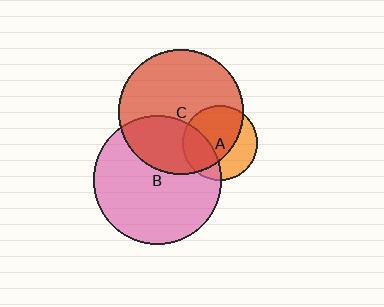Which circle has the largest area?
Circle B (pink).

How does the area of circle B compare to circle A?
Approximately 2.9 times.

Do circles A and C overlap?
Yes.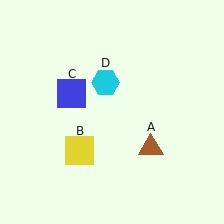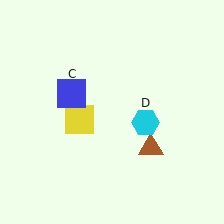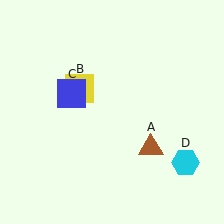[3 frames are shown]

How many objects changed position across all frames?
2 objects changed position: yellow square (object B), cyan hexagon (object D).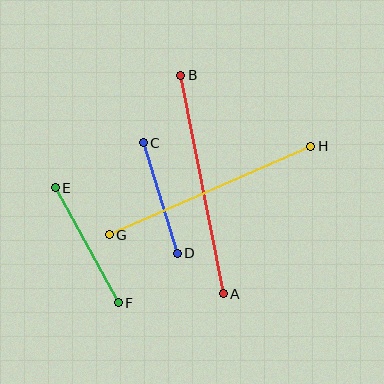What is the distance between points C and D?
The distance is approximately 116 pixels.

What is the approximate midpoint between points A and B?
The midpoint is at approximately (202, 184) pixels.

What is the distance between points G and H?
The distance is approximately 220 pixels.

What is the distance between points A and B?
The distance is approximately 223 pixels.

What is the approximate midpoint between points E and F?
The midpoint is at approximately (87, 245) pixels.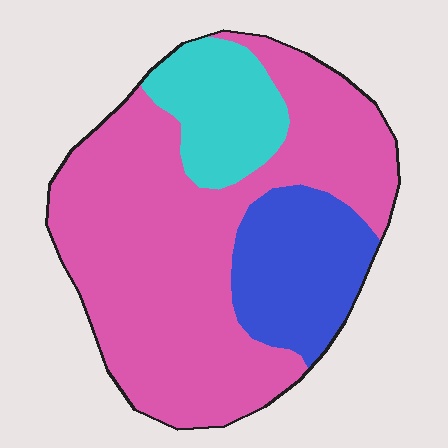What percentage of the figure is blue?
Blue covers about 20% of the figure.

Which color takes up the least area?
Cyan, at roughly 15%.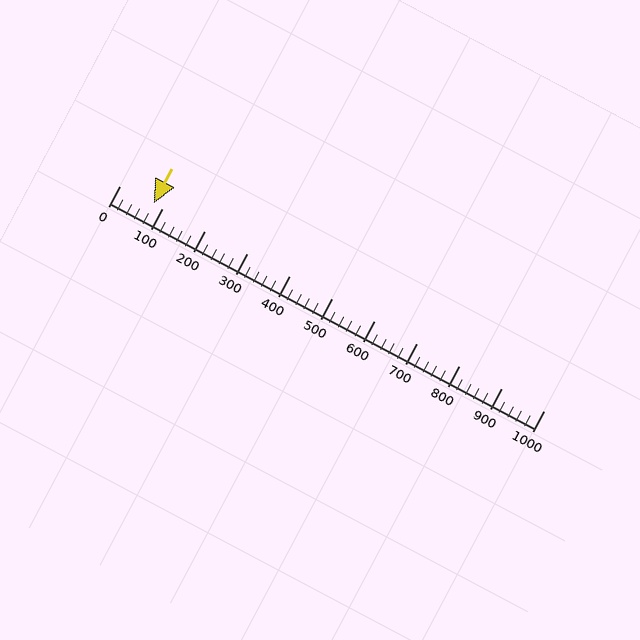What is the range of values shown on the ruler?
The ruler shows values from 0 to 1000.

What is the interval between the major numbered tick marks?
The major tick marks are spaced 100 units apart.